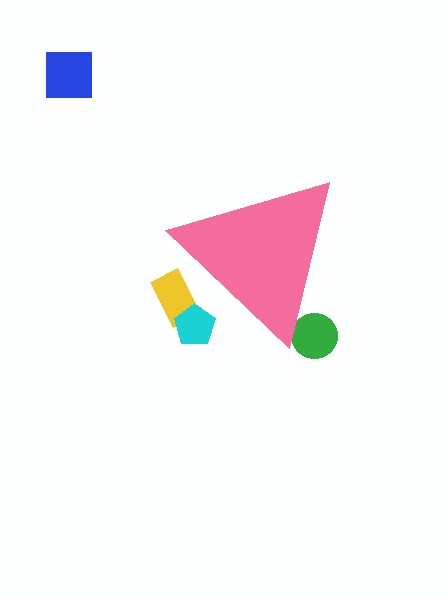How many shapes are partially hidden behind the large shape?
3 shapes are partially hidden.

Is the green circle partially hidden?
Yes, the green circle is partially hidden behind the pink triangle.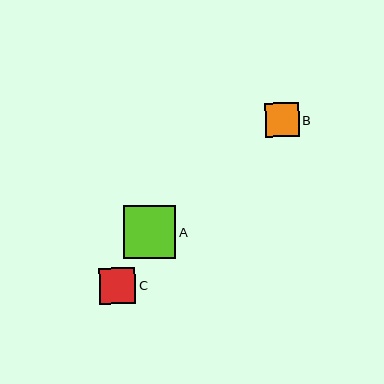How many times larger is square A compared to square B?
Square A is approximately 1.5 times the size of square B.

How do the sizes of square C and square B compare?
Square C and square B are approximately the same size.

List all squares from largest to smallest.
From largest to smallest: A, C, B.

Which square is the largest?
Square A is the largest with a size of approximately 52 pixels.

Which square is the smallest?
Square B is the smallest with a size of approximately 34 pixels.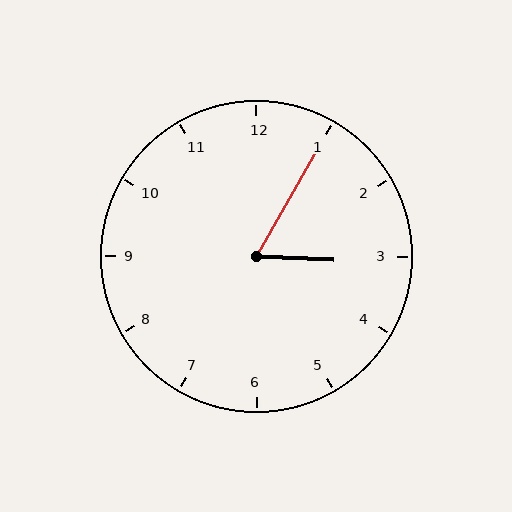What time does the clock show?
3:05.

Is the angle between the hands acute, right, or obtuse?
It is acute.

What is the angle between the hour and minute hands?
Approximately 62 degrees.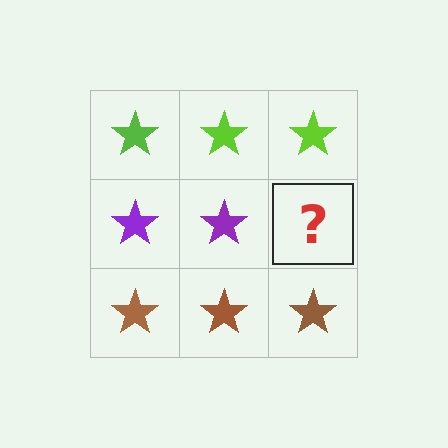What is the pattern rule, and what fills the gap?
The rule is that each row has a consistent color. The gap should be filled with a purple star.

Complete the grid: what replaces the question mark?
The question mark should be replaced with a purple star.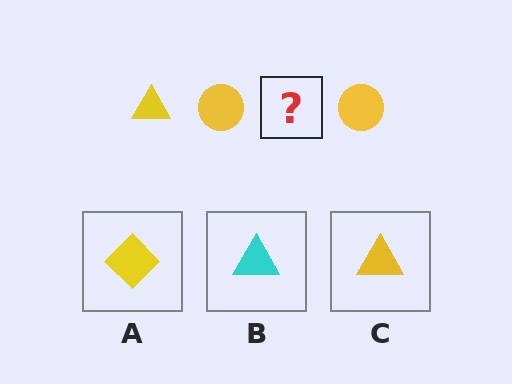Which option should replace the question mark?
Option C.